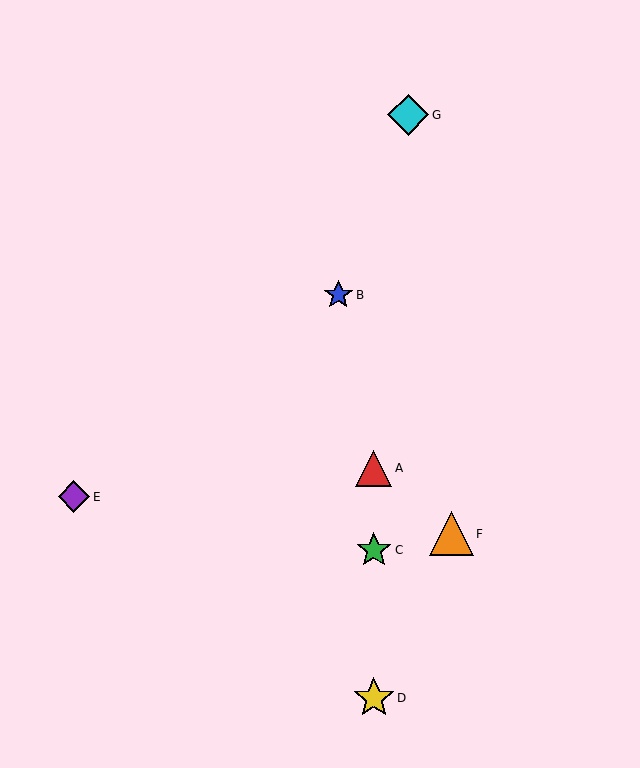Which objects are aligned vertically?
Objects A, C, D are aligned vertically.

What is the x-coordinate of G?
Object G is at x≈408.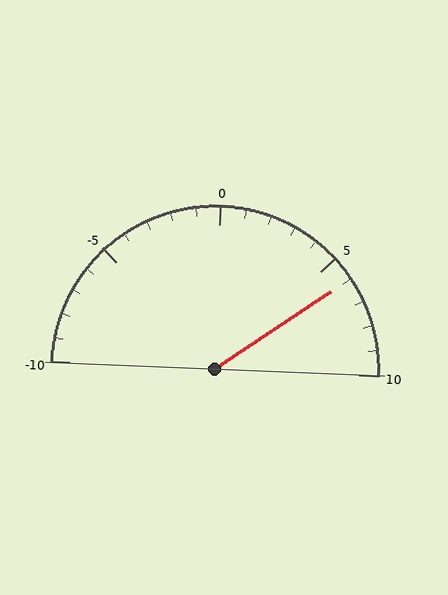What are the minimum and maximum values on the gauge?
The gauge ranges from -10 to 10.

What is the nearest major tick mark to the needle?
The nearest major tick mark is 5.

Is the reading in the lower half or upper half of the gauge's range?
The reading is in the upper half of the range (-10 to 10).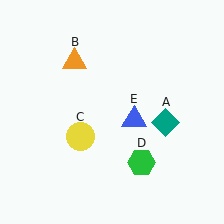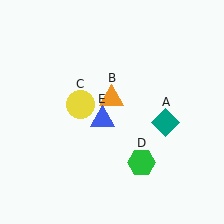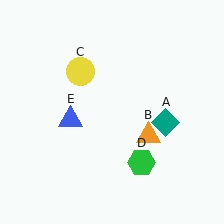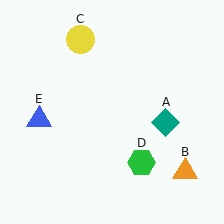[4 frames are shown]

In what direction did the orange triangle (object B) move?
The orange triangle (object B) moved down and to the right.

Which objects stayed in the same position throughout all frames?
Teal diamond (object A) and green hexagon (object D) remained stationary.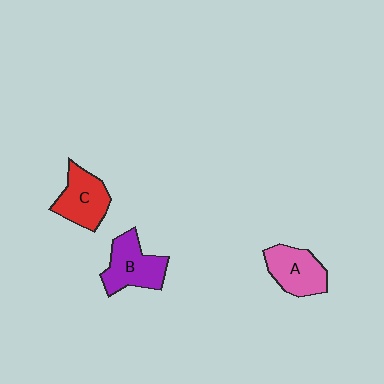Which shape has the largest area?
Shape B (purple).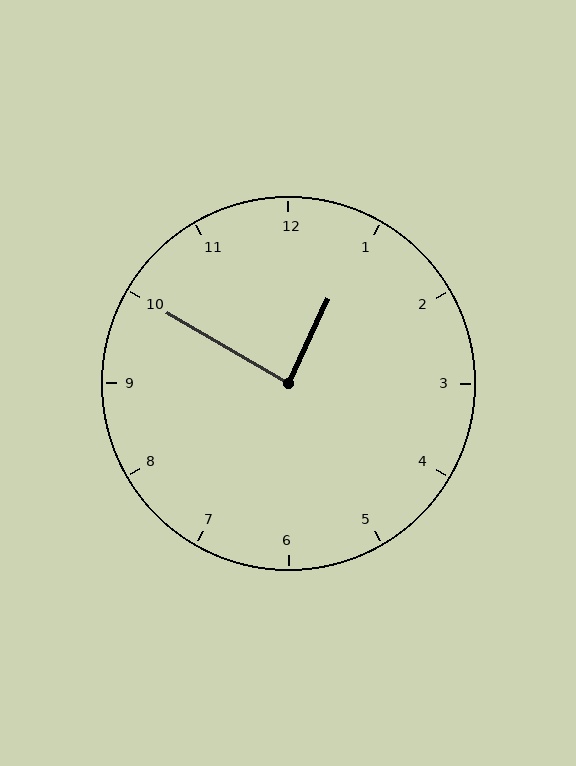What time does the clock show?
12:50.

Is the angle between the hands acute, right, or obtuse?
It is right.